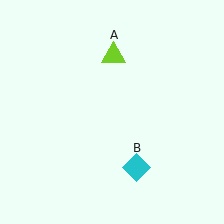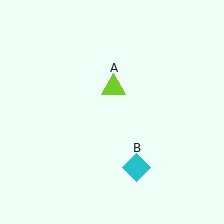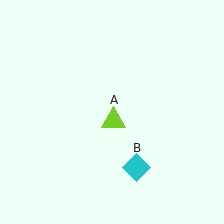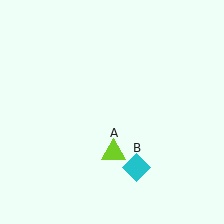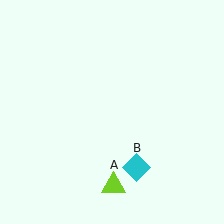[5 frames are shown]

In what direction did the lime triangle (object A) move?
The lime triangle (object A) moved down.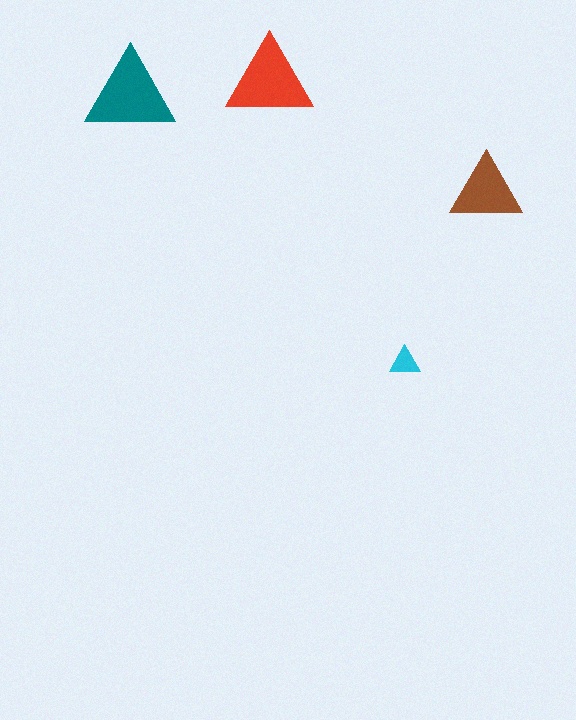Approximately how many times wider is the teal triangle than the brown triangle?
About 1.5 times wider.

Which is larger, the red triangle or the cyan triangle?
The red one.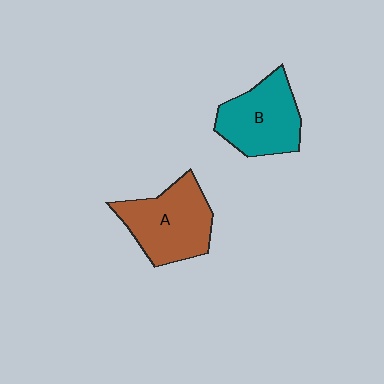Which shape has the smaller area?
Shape B (teal).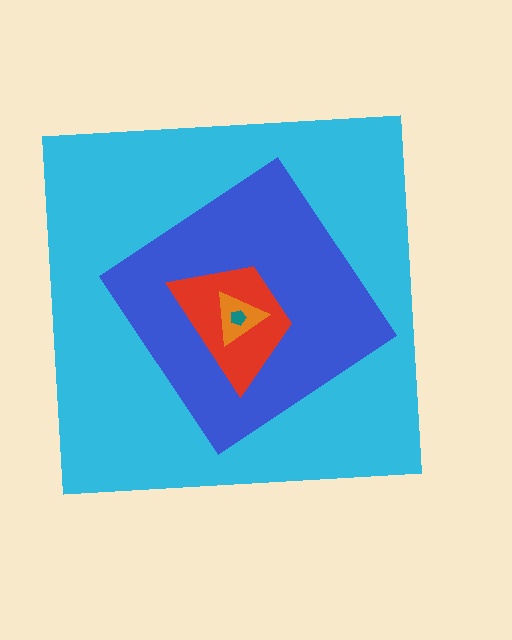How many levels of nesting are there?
5.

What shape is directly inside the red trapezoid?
The orange triangle.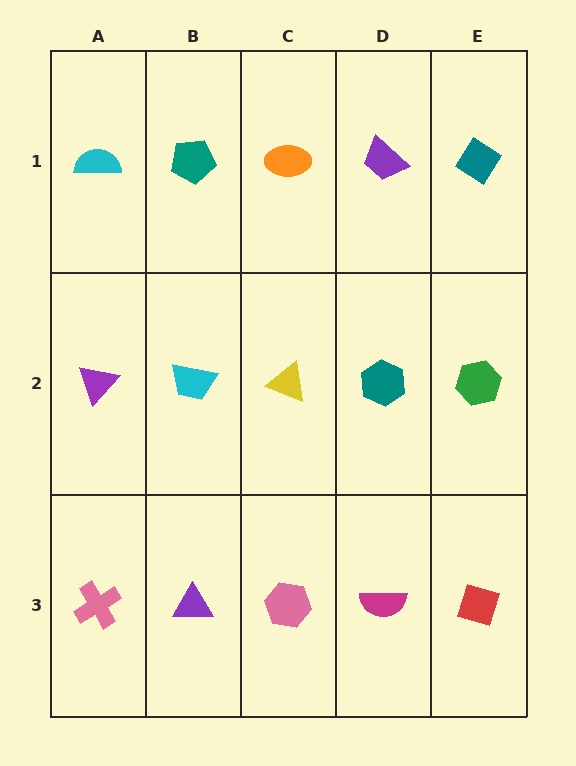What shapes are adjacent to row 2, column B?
A teal pentagon (row 1, column B), a purple triangle (row 3, column B), a purple triangle (row 2, column A), a yellow triangle (row 2, column C).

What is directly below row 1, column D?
A teal hexagon.